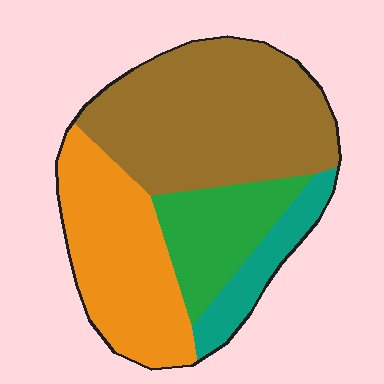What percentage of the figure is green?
Green covers about 15% of the figure.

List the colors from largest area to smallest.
From largest to smallest: brown, orange, green, teal.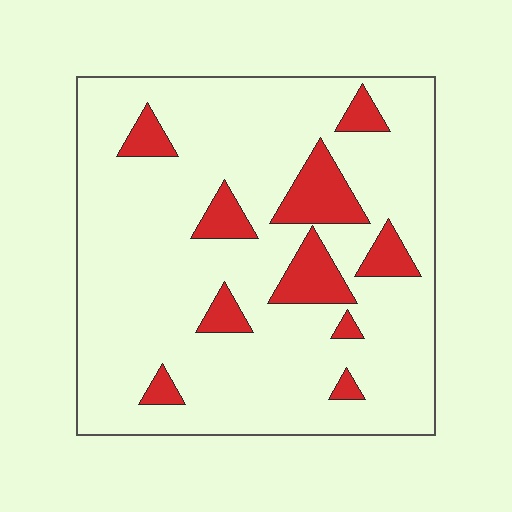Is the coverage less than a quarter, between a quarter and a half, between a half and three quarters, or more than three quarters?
Less than a quarter.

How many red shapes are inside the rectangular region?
10.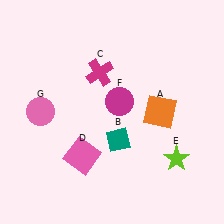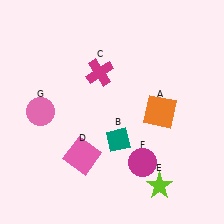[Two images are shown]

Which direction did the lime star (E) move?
The lime star (E) moved down.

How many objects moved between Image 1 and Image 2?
2 objects moved between the two images.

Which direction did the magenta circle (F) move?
The magenta circle (F) moved down.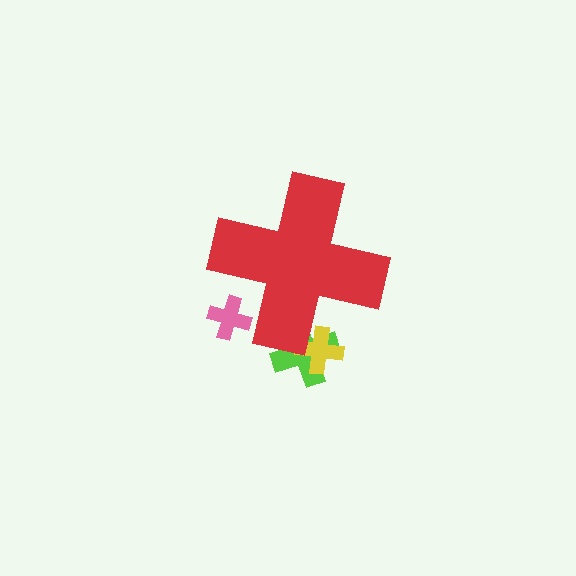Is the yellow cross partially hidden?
Yes, the yellow cross is partially hidden behind the red cross.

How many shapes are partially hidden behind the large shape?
3 shapes are partially hidden.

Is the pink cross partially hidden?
Yes, the pink cross is partially hidden behind the red cross.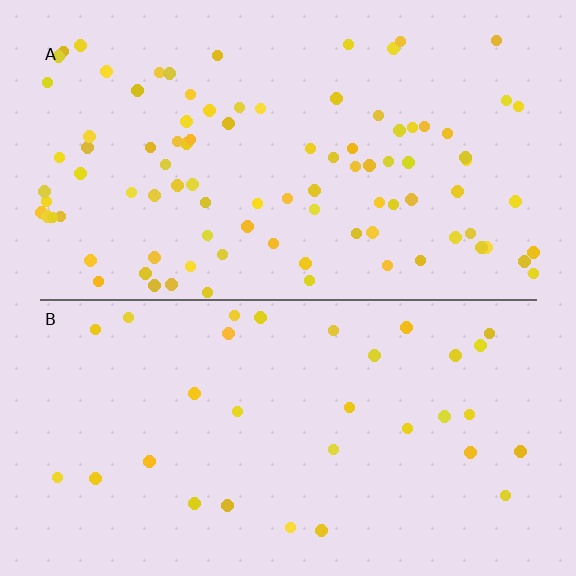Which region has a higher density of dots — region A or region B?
A (the top).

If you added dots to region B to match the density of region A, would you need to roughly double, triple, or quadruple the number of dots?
Approximately triple.